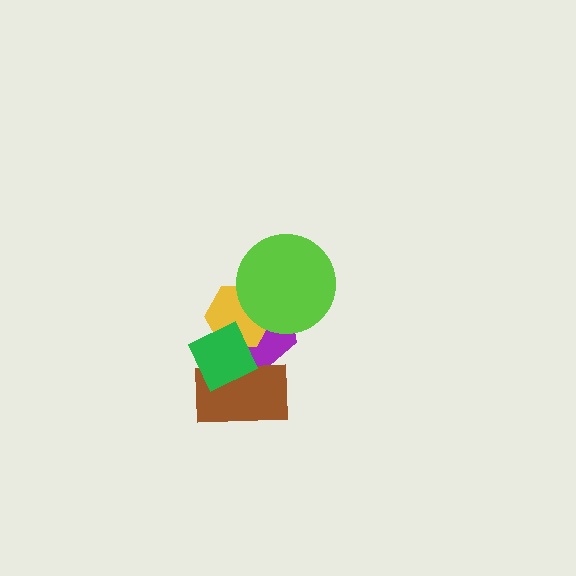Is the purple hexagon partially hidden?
Yes, it is partially covered by another shape.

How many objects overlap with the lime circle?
2 objects overlap with the lime circle.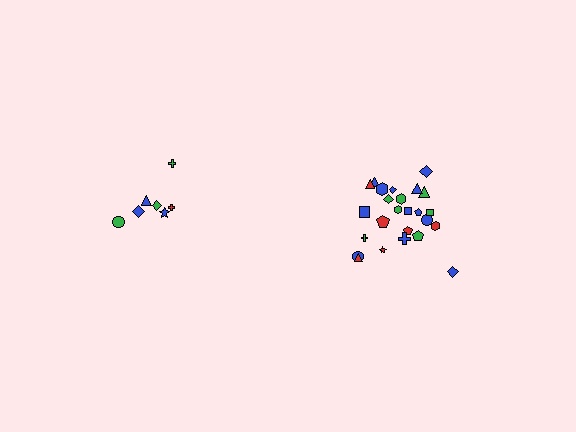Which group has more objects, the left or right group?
The right group.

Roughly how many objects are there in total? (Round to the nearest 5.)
Roughly 30 objects in total.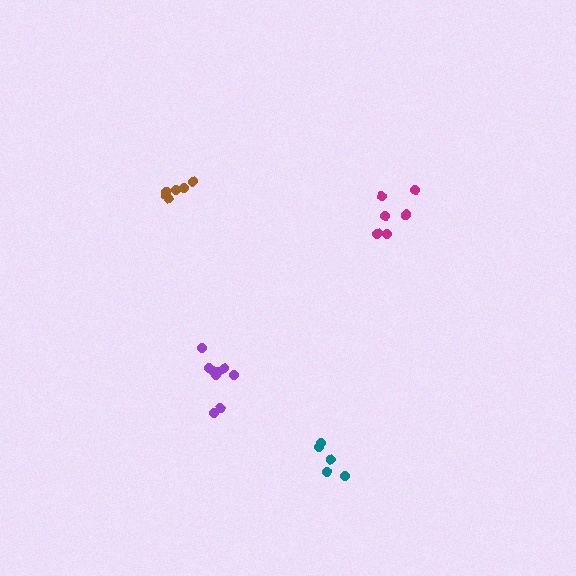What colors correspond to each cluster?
The clusters are colored: brown, magenta, purple, teal.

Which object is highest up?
The brown cluster is topmost.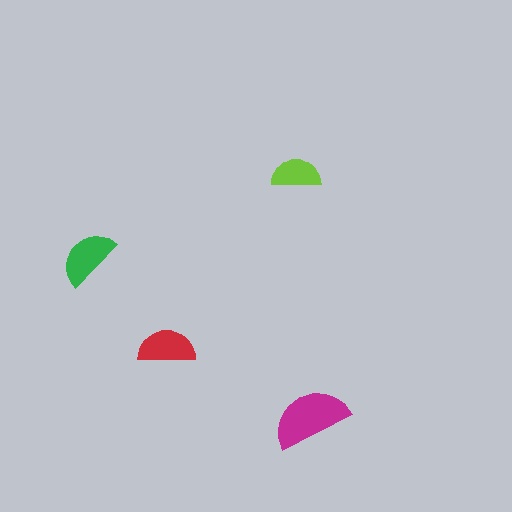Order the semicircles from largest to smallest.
the magenta one, the green one, the red one, the lime one.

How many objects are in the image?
There are 4 objects in the image.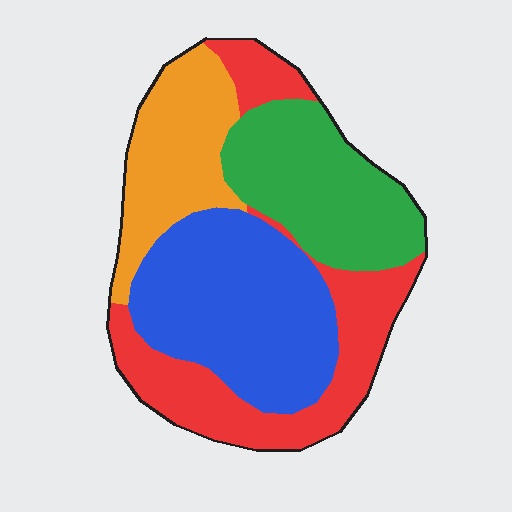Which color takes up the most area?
Blue, at roughly 30%.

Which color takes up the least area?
Orange, at roughly 20%.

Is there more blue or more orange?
Blue.